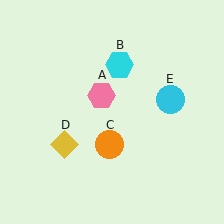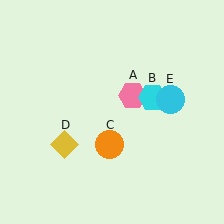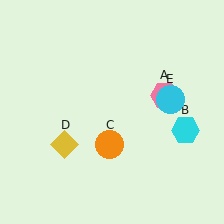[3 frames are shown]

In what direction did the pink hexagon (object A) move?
The pink hexagon (object A) moved right.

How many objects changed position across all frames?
2 objects changed position: pink hexagon (object A), cyan hexagon (object B).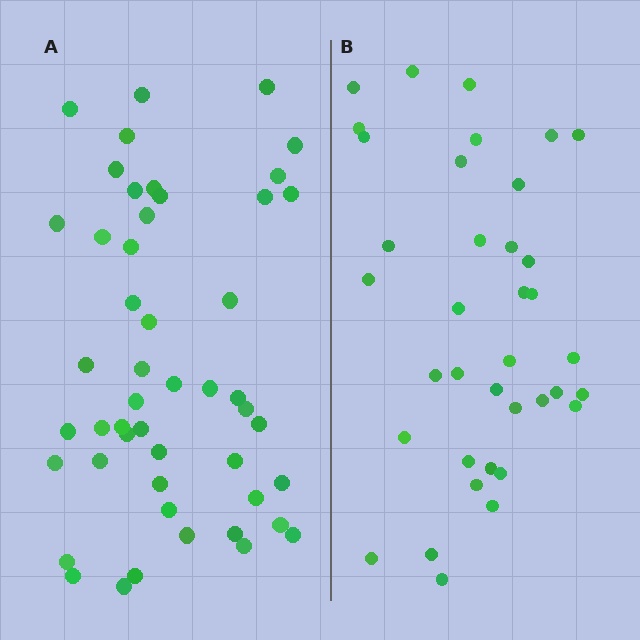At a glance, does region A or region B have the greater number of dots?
Region A (the left region) has more dots.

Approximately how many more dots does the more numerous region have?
Region A has roughly 12 or so more dots than region B.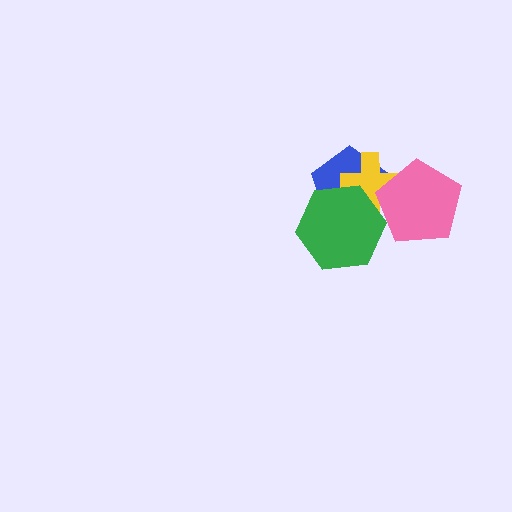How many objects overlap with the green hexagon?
2 objects overlap with the green hexagon.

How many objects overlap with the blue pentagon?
3 objects overlap with the blue pentagon.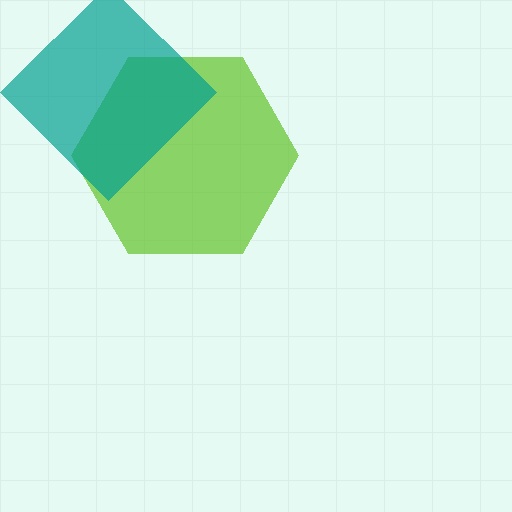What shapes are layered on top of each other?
The layered shapes are: a lime hexagon, a teal diamond.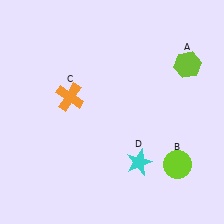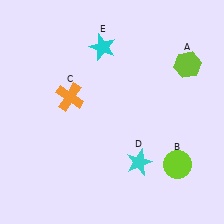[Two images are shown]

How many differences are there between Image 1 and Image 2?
There is 1 difference between the two images.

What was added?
A cyan star (E) was added in Image 2.